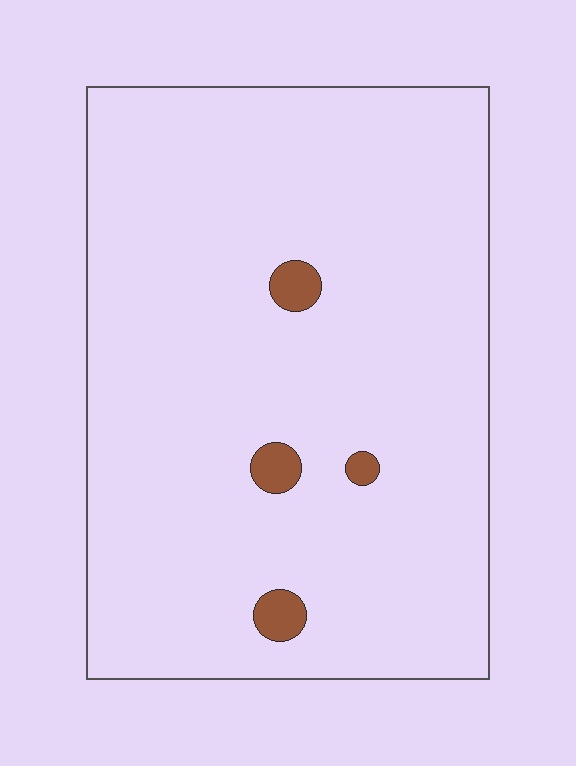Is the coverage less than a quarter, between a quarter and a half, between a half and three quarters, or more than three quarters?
Less than a quarter.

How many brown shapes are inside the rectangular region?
4.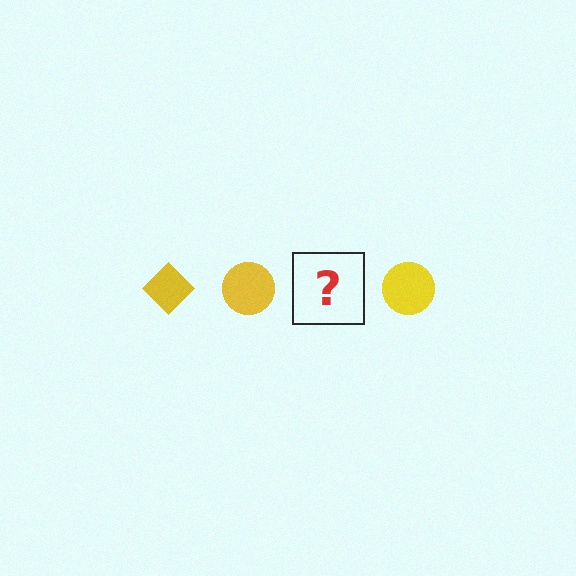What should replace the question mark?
The question mark should be replaced with a yellow diamond.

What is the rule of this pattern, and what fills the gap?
The rule is that the pattern cycles through diamond, circle shapes in yellow. The gap should be filled with a yellow diamond.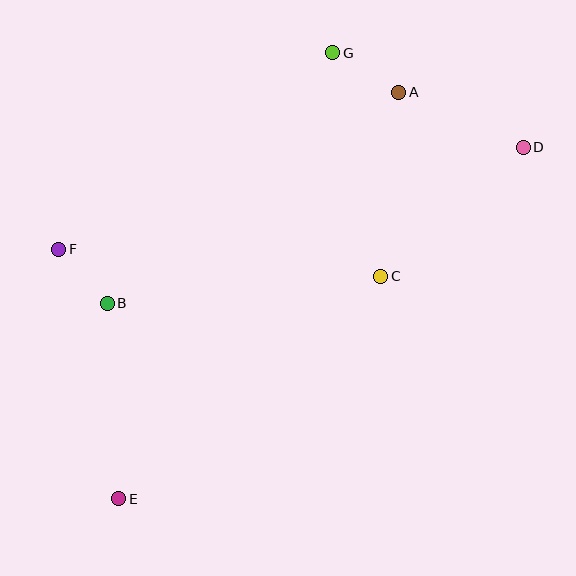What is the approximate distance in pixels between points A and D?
The distance between A and D is approximately 136 pixels.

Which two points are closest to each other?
Points B and F are closest to each other.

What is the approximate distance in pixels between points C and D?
The distance between C and D is approximately 192 pixels.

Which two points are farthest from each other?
Points D and E are farthest from each other.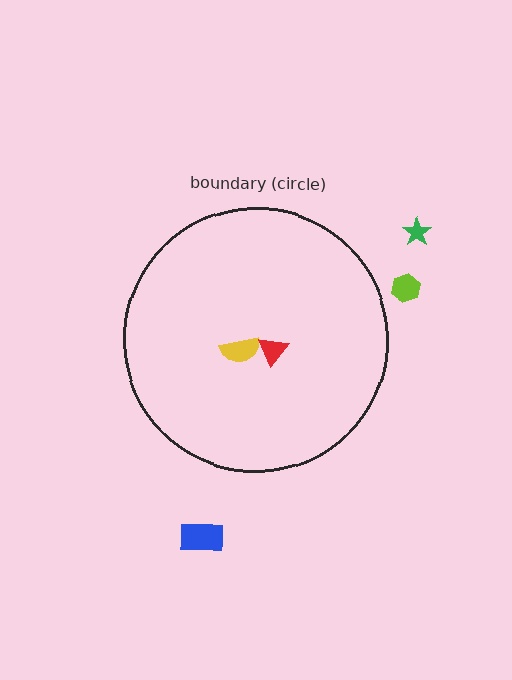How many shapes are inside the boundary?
2 inside, 3 outside.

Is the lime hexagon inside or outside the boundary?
Outside.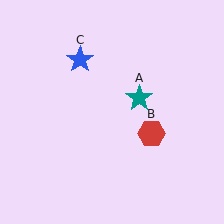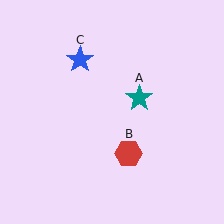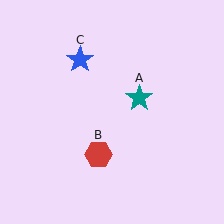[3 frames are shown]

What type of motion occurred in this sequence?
The red hexagon (object B) rotated clockwise around the center of the scene.